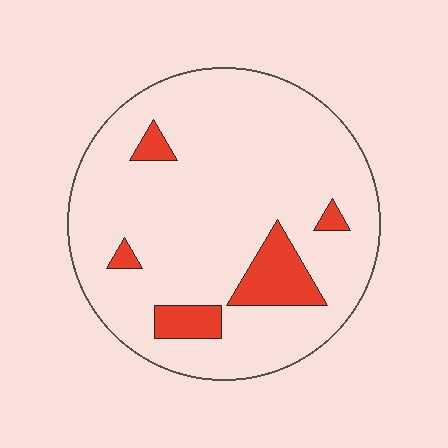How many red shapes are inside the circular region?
5.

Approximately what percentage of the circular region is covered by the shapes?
Approximately 10%.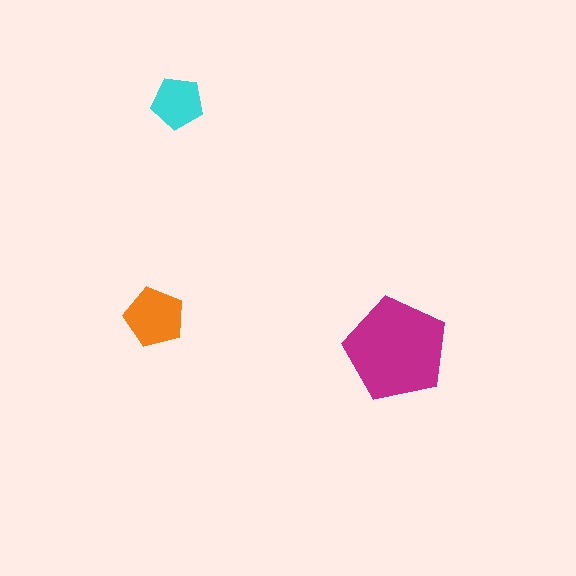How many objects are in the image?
There are 3 objects in the image.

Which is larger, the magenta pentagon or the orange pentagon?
The magenta one.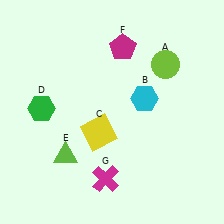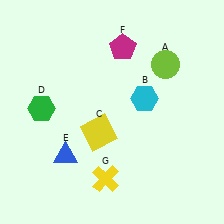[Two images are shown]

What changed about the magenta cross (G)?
In Image 1, G is magenta. In Image 2, it changed to yellow.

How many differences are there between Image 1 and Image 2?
There are 2 differences between the two images.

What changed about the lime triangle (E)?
In Image 1, E is lime. In Image 2, it changed to blue.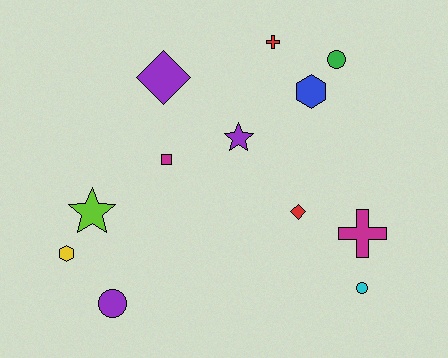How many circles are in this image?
There are 3 circles.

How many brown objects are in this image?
There are no brown objects.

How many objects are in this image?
There are 12 objects.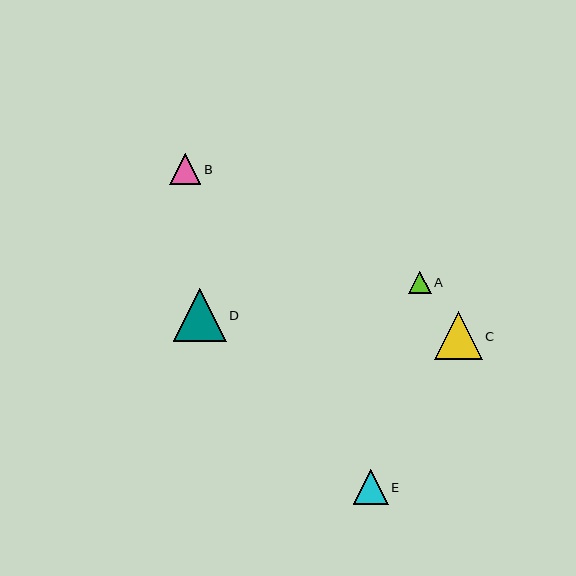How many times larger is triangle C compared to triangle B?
Triangle C is approximately 1.5 times the size of triangle B.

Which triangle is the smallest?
Triangle A is the smallest with a size of approximately 22 pixels.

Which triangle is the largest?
Triangle D is the largest with a size of approximately 53 pixels.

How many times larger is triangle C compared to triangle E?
Triangle C is approximately 1.4 times the size of triangle E.